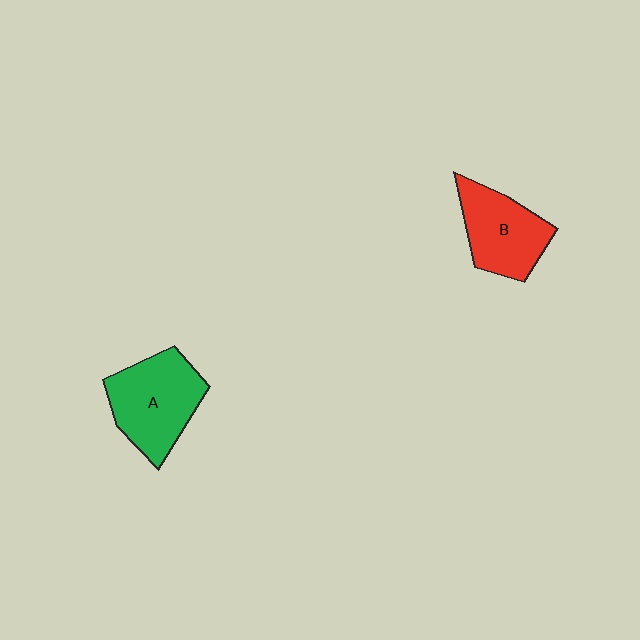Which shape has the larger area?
Shape A (green).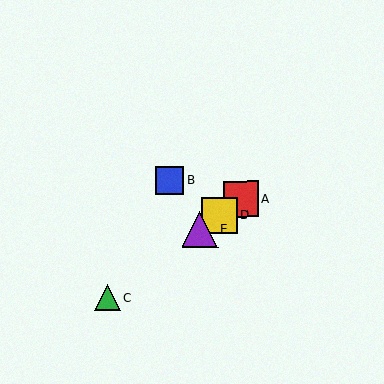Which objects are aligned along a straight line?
Objects A, C, D, E are aligned along a straight line.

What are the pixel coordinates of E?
Object E is at (200, 229).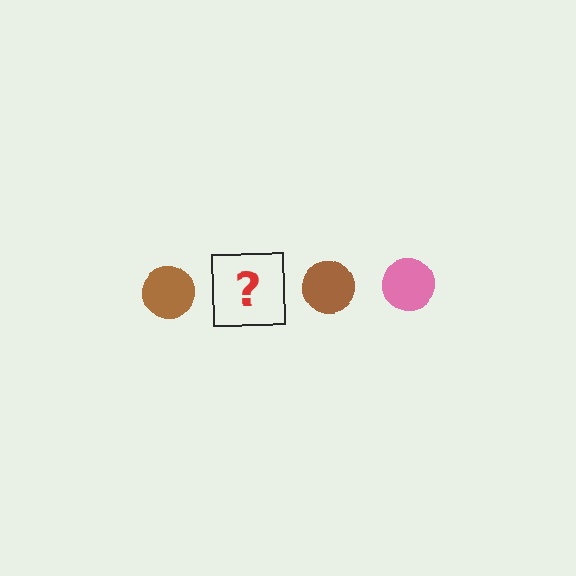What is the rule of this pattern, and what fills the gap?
The rule is that the pattern cycles through brown, pink circles. The gap should be filled with a pink circle.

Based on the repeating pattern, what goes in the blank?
The blank should be a pink circle.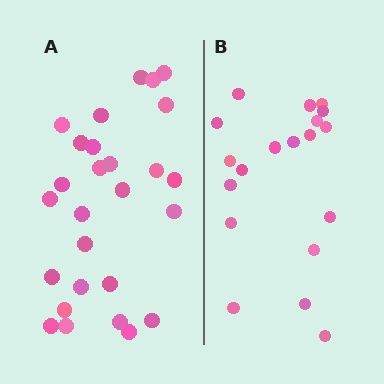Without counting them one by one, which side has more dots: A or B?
Region A (the left region) has more dots.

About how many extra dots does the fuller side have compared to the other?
Region A has roughly 8 or so more dots than region B.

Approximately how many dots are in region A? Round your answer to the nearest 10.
About 30 dots. (The exact count is 27, which rounds to 30.)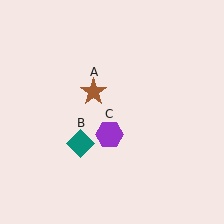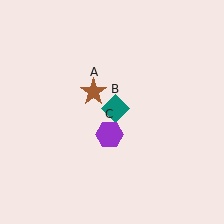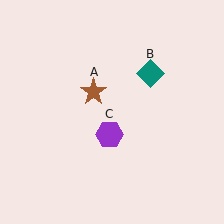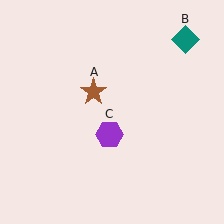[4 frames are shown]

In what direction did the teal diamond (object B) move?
The teal diamond (object B) moved up and to the right.